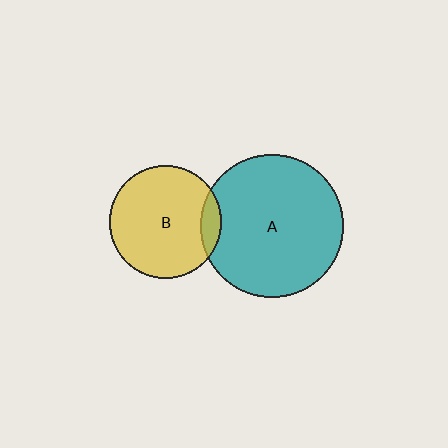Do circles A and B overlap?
Yes.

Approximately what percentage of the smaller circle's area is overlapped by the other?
Approximately 10%.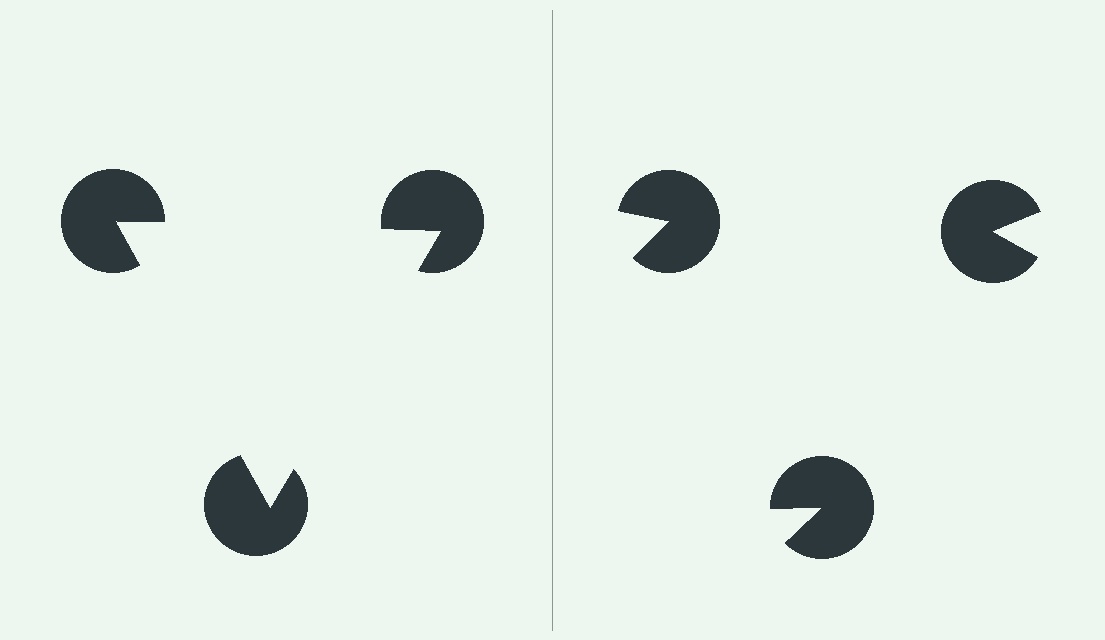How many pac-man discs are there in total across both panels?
6 — 3 on each side.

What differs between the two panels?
The pac-man discs are positioned identically on both sides; only the wedge orientations differ. On the left they align to a triangle; on the right they are misaligned.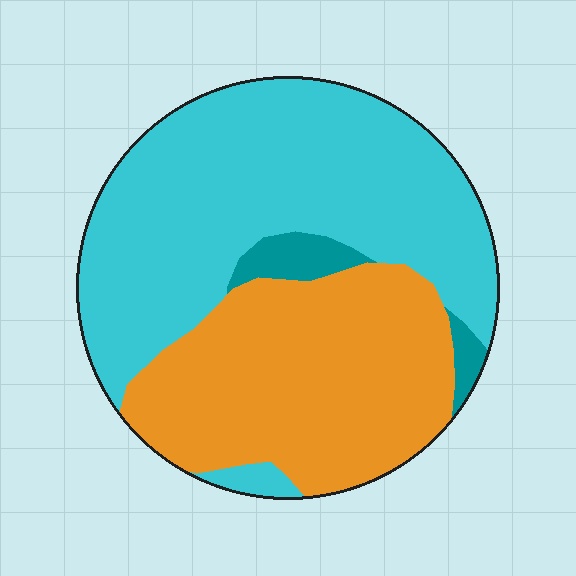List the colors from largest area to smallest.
From largest to smallest: cyan, orange, teal.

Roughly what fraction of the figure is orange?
Orange takes up about two fifths (2/5) of the figure.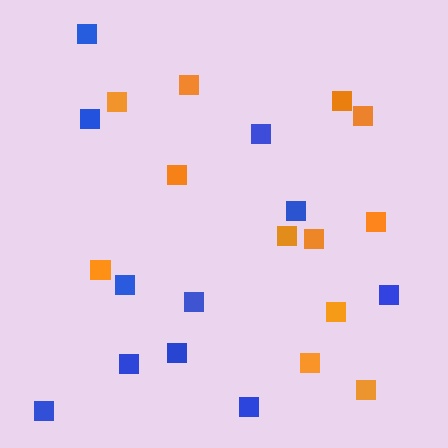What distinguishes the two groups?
There are 2 groups: one group of blue squares (11) and one group of orange squares (12).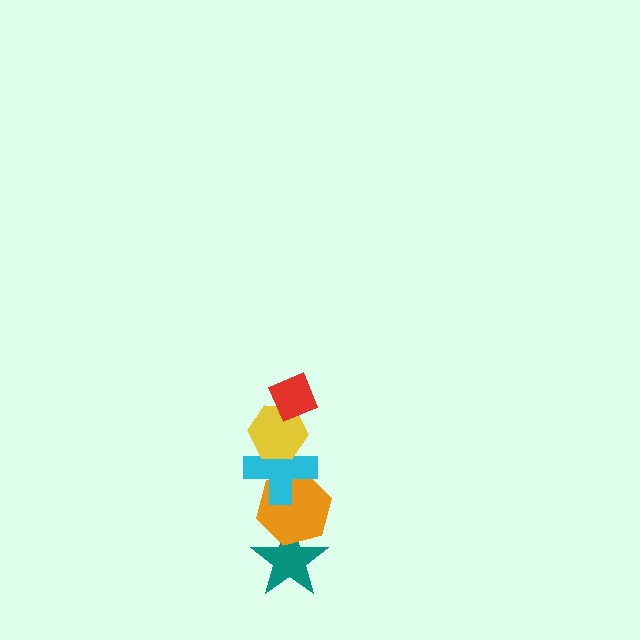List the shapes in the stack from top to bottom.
From top to bottom: the red diamond, the yellow hexagon, the cyan cross, the orange hexagon, the teal star.